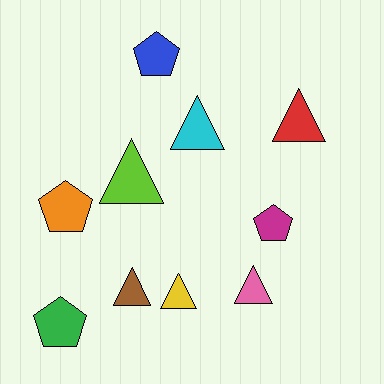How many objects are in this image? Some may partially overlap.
There are 10 objects.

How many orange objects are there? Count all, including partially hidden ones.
There is 1 orange object.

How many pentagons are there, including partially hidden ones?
There are 4 pentagons.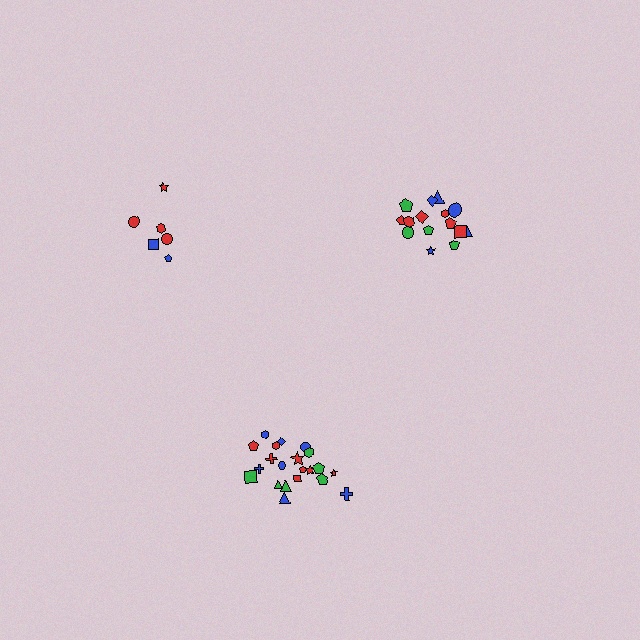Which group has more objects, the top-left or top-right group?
The top-right group.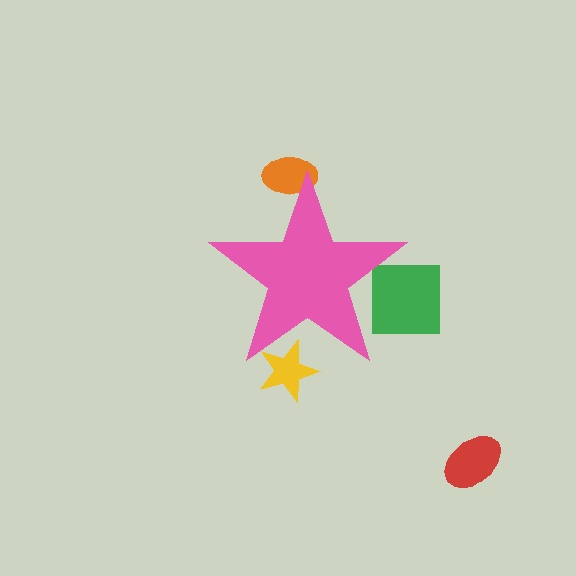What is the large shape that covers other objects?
A pink star.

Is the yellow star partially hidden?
Yes, the yellow star is partially hidden behind the pink star.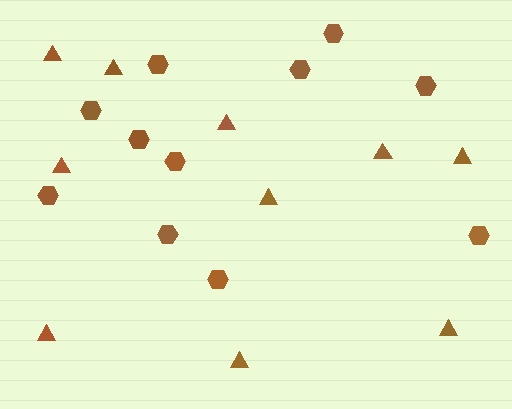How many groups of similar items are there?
There are 2 groups: one group of hexagons (11) and one group of triangles (10).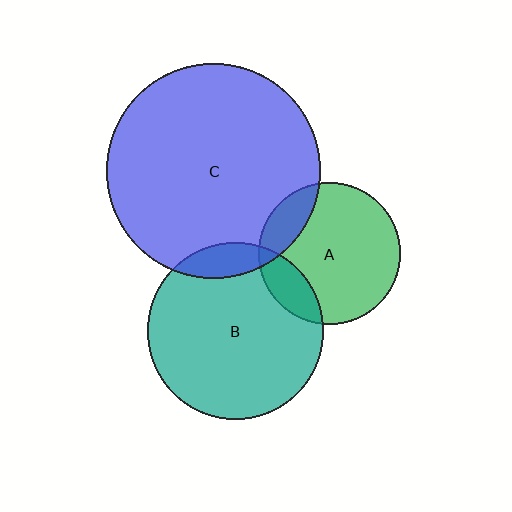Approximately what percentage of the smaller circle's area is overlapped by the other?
Approximately 15%.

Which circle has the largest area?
Circle C (blue).